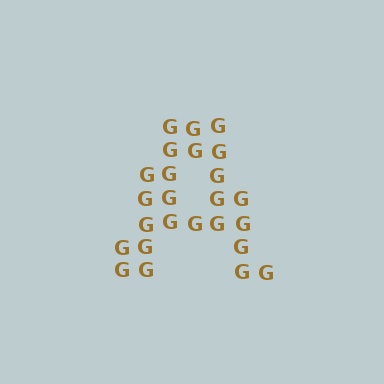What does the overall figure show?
The overall figure shows the letter A.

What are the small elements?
The small elements are letter G's.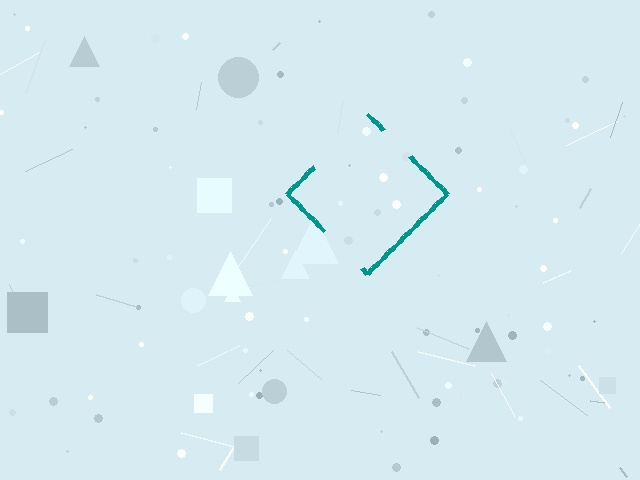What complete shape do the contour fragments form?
The contour fragments form a diamond.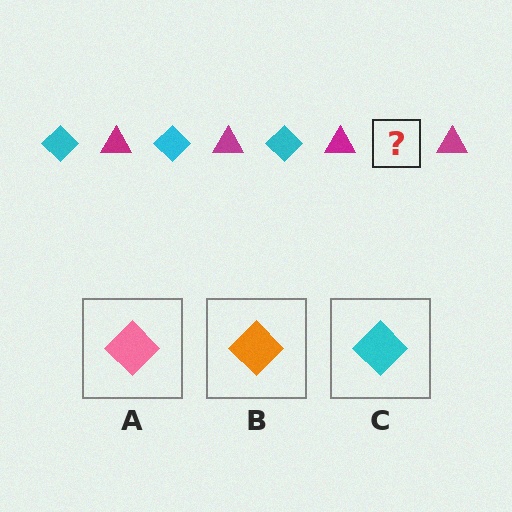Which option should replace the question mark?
Option C.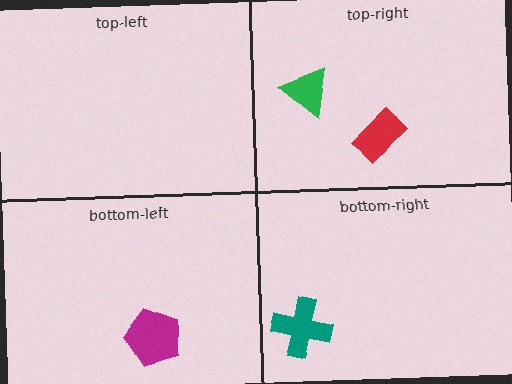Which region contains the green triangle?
The top-right region.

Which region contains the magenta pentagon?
The bottom-left region.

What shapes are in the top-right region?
The green triangle, the red rectangle.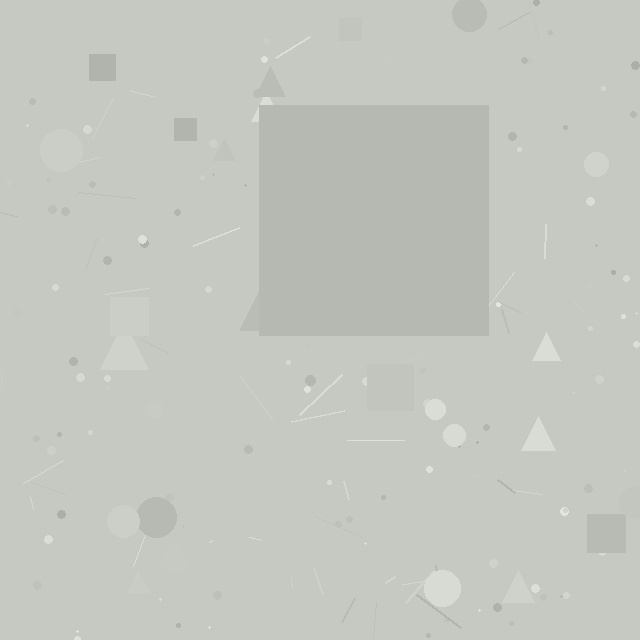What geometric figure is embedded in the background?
A square is embedded in the background.